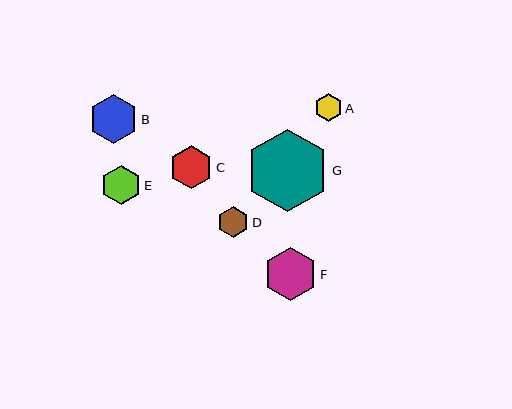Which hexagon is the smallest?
Hexagon A is the smallest with a size of approximately 28 pixels.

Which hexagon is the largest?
Hexagon G is the largest with a size of approximately 83 pixels.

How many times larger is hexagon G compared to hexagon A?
Hexagon G is approximately 3.0 times the size of hexagon A.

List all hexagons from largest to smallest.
From largest to smallest: G, F, B, C, E, D, A.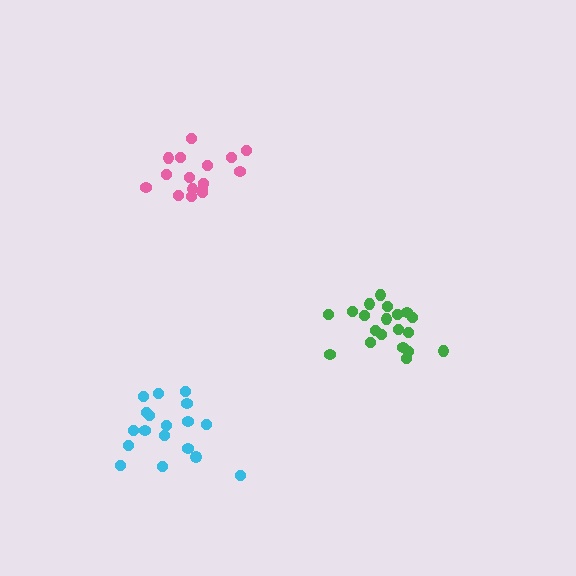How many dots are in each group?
Group 1: 16 dots, Group 2: 18 dots, Group 3: 20 dots (54 total).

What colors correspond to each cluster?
The clusters are colored: pink, cyan, green.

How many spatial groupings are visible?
There are 3 spatial groupings.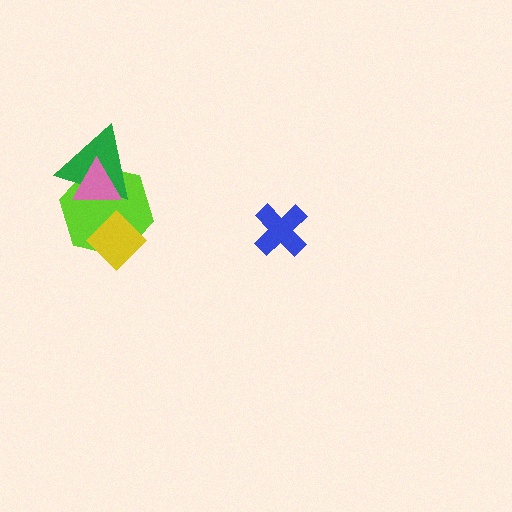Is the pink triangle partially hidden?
No, no other shape covers it.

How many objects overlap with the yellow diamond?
1 object overlaps with the yellow diamond.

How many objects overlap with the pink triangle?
2 objects overlap with the pink triangle.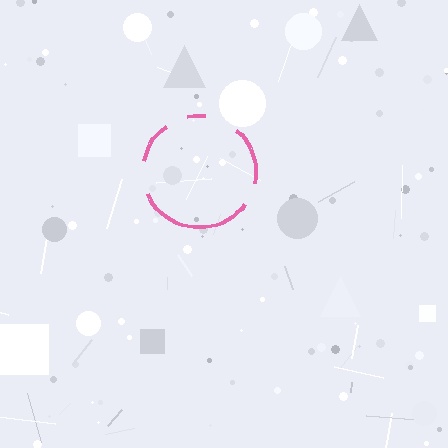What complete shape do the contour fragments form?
The contour fragments form a circle.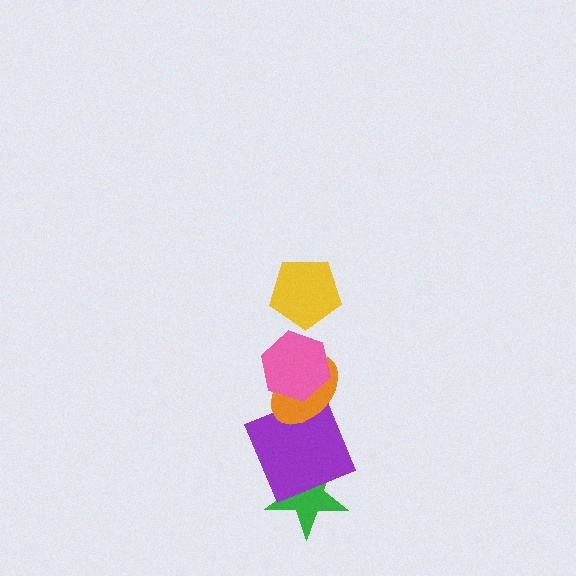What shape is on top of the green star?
The purple square is on top of the green star.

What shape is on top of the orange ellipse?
The pink hexagon is on top of the orange ellipse.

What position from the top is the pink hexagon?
The pink hexagon is 2nd from the top.